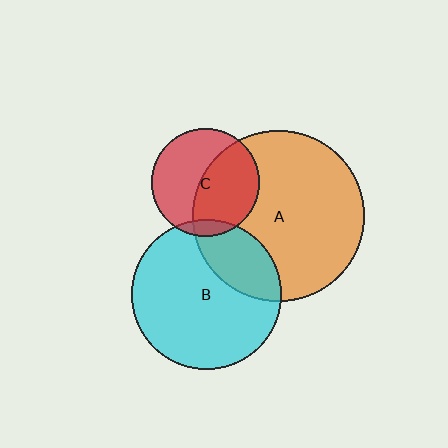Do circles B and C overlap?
Yes.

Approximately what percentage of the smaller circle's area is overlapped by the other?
Approximately 10%.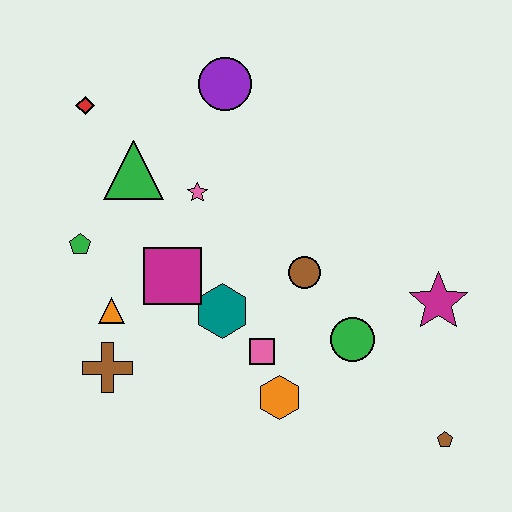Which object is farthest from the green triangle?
The brown pentagon is farthest from the green triangle.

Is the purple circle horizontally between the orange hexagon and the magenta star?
No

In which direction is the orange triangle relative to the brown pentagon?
The orange triangle is to the left of the brown pentagon.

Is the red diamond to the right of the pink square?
No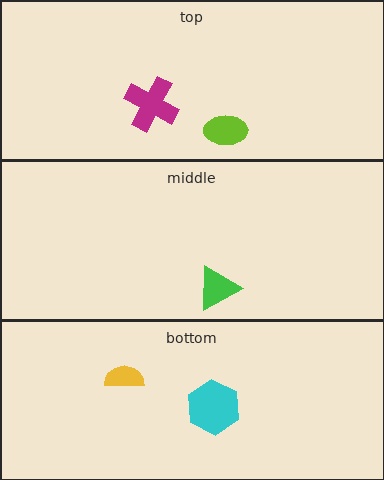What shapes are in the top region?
The magenta cross, the lime ellipse.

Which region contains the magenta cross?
The top region.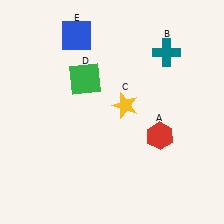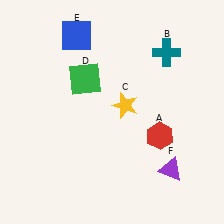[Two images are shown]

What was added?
A purple triangle (F) was added in Image 2.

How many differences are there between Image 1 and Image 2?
There is 1 difference between the two images.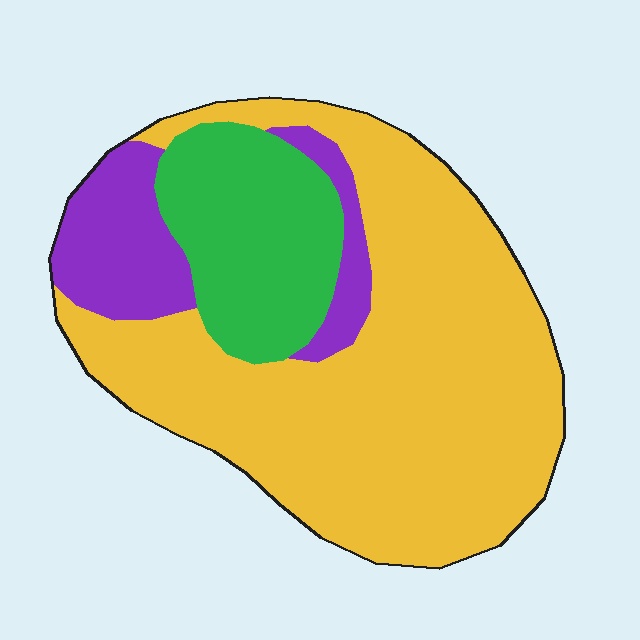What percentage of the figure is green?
Green covers roughly 20% of the figure.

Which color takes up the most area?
Yellow, at roughly 65%.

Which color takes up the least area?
Purple, at roughly 15%.